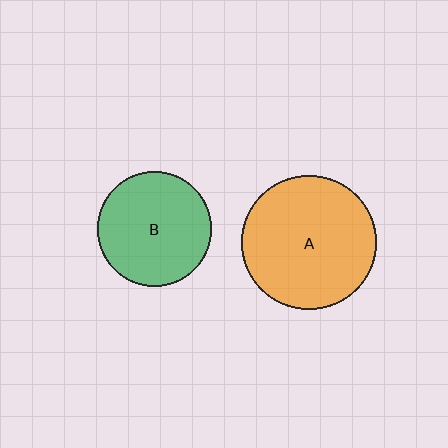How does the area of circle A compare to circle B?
Approximately 1.4 times.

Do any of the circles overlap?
No, none of the circles overlap.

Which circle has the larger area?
Circle A (orange).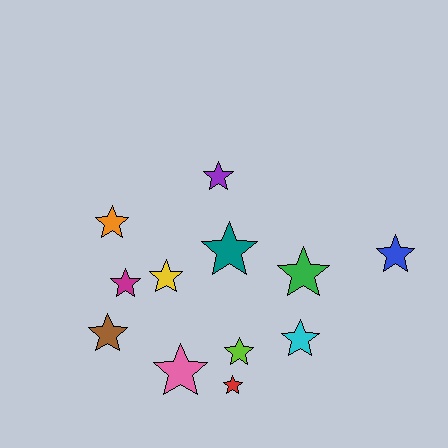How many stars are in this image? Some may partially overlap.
There are 12 stars.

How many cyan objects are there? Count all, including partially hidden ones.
There is 1 cyan object.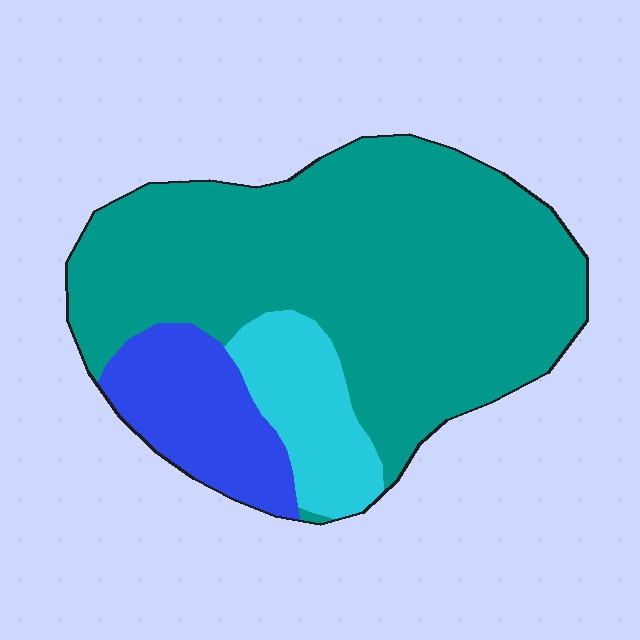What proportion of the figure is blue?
Blue takes up about one sixth (1/6) of the figure.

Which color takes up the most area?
Teal, at roughly 70%.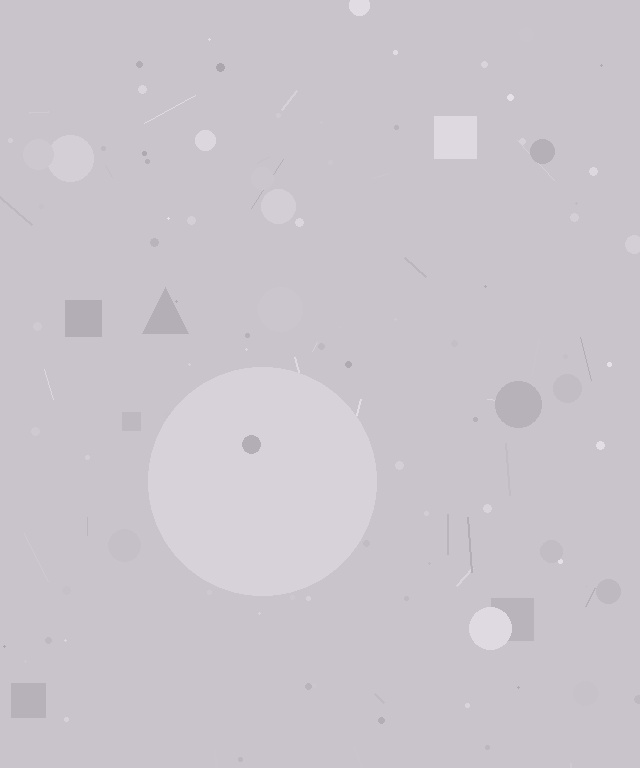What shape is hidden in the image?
A circle is hidden in the image.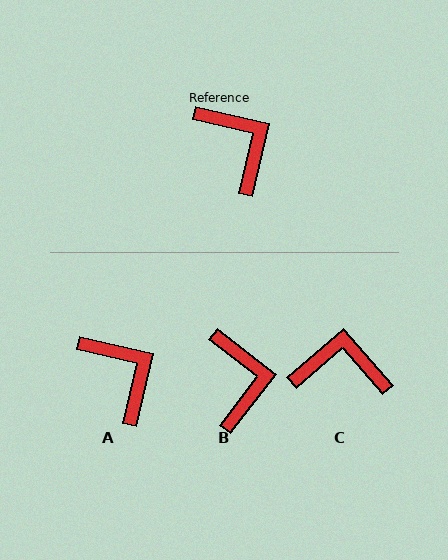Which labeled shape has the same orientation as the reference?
A.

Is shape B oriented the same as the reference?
No, it is off by about 24 degrees.